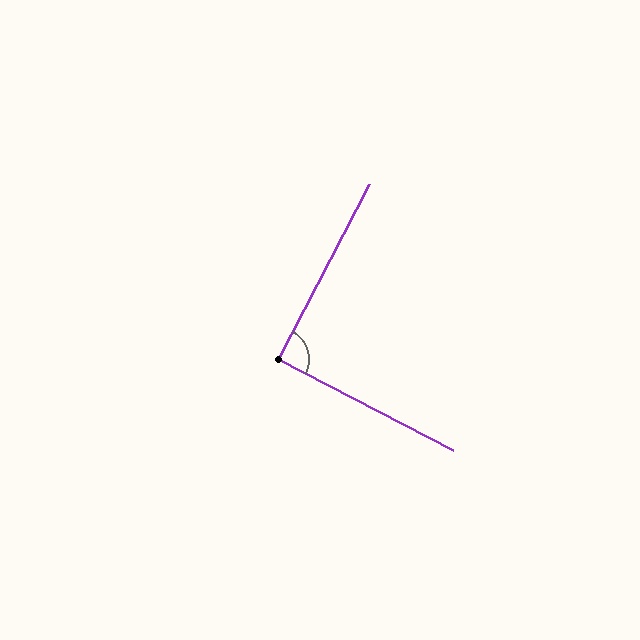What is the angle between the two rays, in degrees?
Approximately 90 degrees.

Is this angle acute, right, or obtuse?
It is approximately a right angle.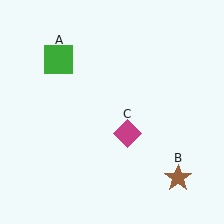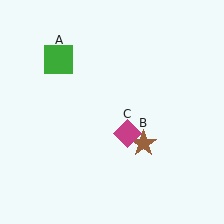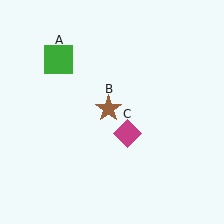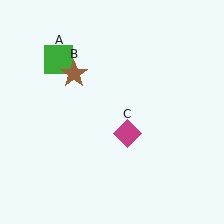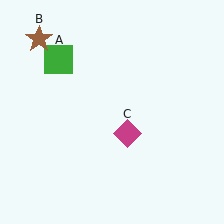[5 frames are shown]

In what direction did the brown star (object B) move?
The brown star (object B) moved up and to the left.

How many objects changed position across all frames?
1 object changed position: brown star (object B).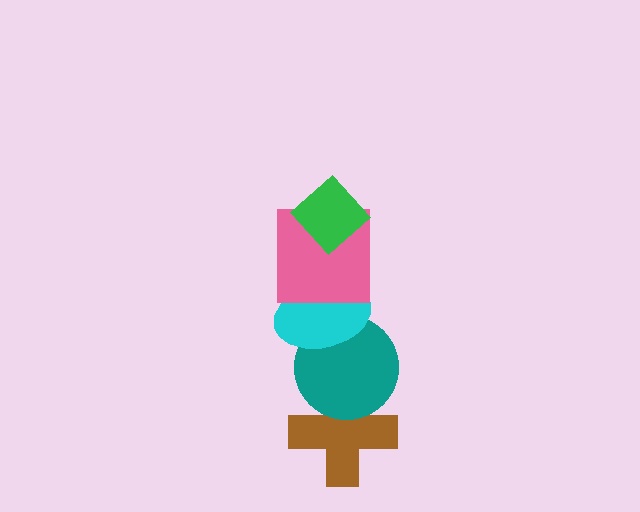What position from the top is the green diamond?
The green diamond is 1st from the top.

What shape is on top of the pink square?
The green diamond is on top of the pink square.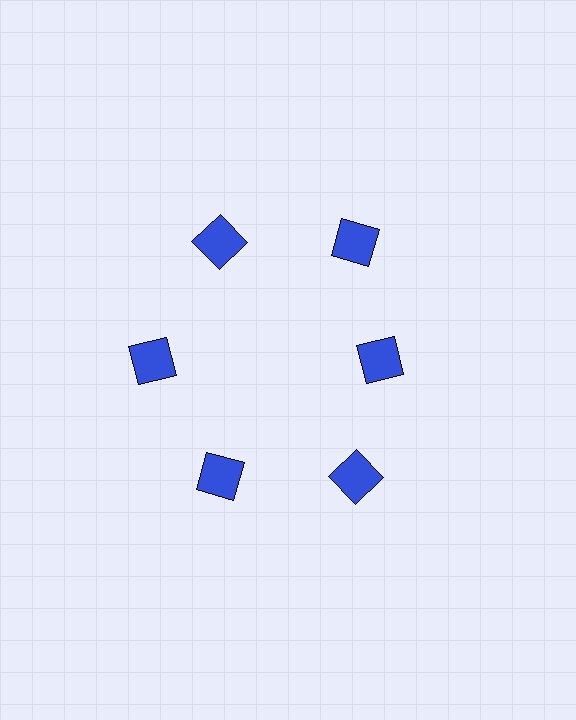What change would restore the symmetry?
The symmetry would be restored by moving it outward, back onto the ring so that all 6 squares sit at equal angles and equal distance from the center.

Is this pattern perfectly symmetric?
No. The 6 blue squares are arranged in a ring, but one element near the 3 o'clock position is pulled inward toward the center, breaking the 6-fold rotational symmetry.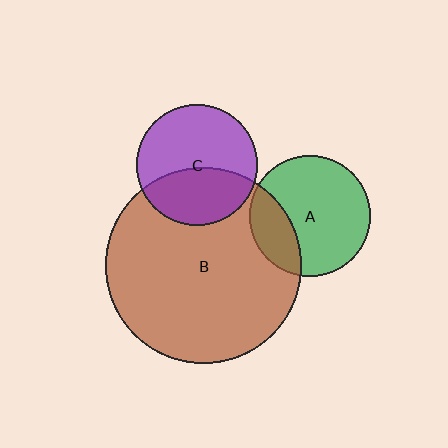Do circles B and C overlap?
Yes.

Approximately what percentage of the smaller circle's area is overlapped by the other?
Approximately 40%.